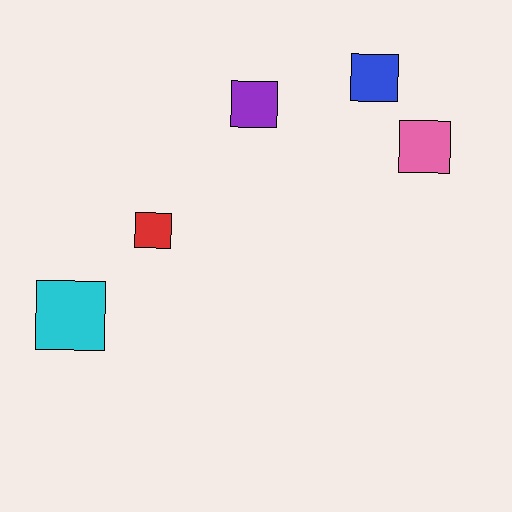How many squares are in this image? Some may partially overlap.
There are 5 squares.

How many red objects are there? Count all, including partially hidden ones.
There is 1 red object.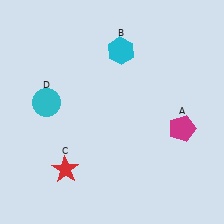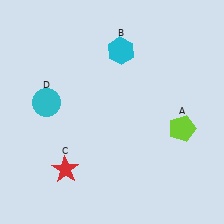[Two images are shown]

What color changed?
The pentagon (A) changed from magenta in Image 1 to lime in Image 2.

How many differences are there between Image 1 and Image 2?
There is 1 difference between the two images.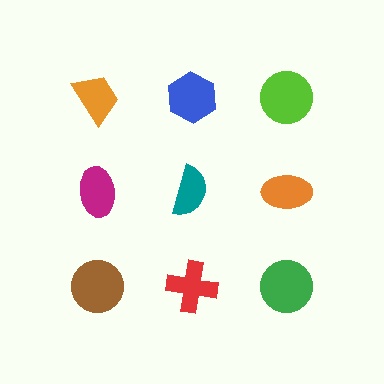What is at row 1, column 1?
An orange trapezoid.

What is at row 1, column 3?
A lime circle.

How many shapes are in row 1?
3 shapes.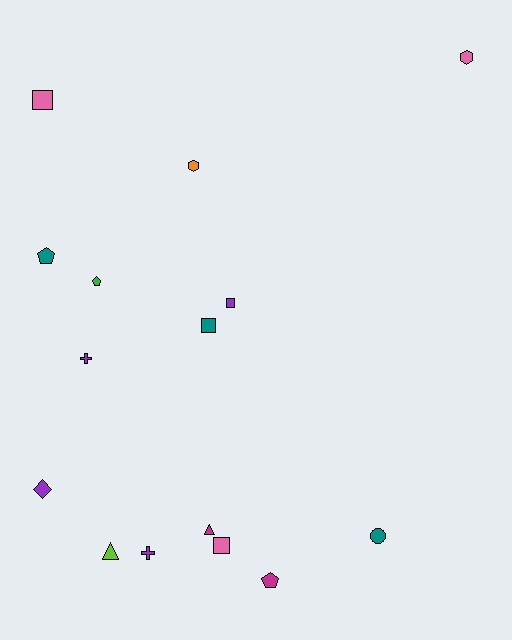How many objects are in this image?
There are 15 objects.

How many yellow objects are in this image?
There are no yellow objects.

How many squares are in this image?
There are 4 squares.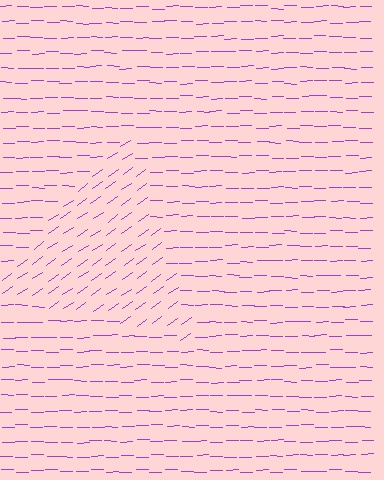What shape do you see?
I see a triangle.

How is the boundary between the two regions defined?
The boundary is defined purely by a change in line orientation (approximately 34 degrees difference). All lines are the same color and thickness.